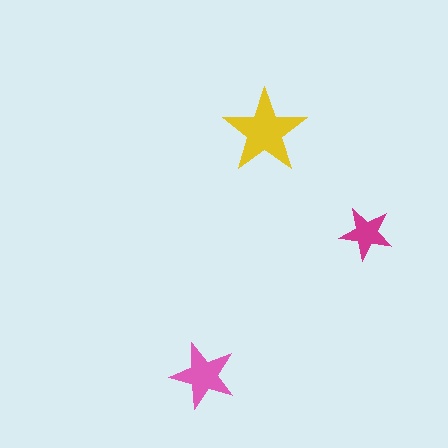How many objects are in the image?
There are 3 objects in the image.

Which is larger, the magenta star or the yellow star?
The yellow one.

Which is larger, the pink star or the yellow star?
The yellow one.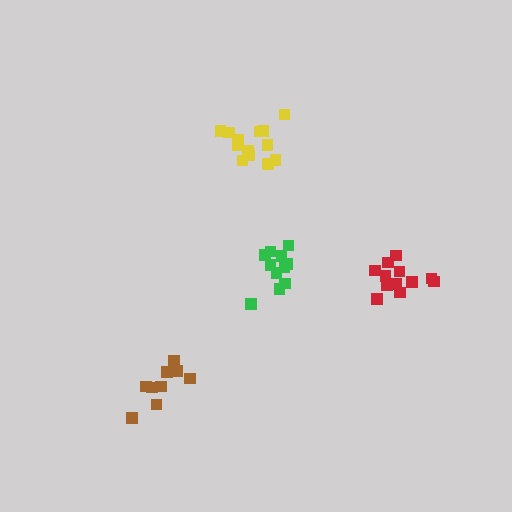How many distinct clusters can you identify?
There are 4 distinct clusters.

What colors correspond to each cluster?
The clusters are colored: red, yellow, brown, green.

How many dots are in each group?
Group 1: 12 dots, Group 2: 14 dots, Group 3: 9 dots, Group 4: 11 dots (46 total).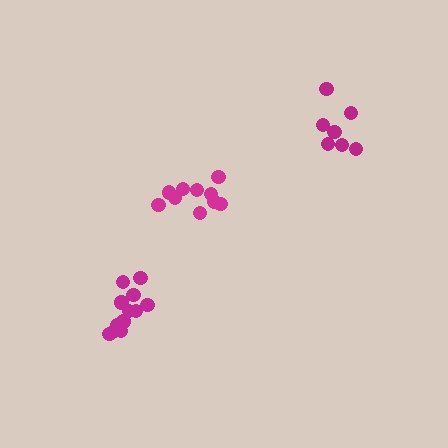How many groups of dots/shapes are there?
There are 3 groups.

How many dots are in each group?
Group 1: 12 dots, Group 2: 7 dots, Group 3: 11 dots (30 total).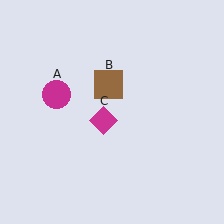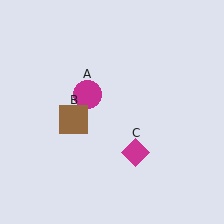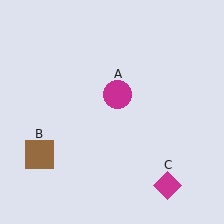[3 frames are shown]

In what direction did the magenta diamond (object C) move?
The magenta diamond (object C) moved down and to the right.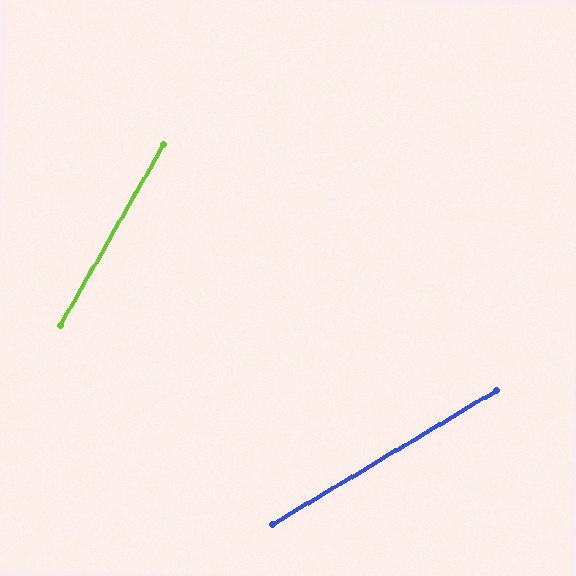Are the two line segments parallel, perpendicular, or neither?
Neither parallel nor perpendicular — they differ by about 30°.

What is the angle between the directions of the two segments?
Approximately 30 degrees.